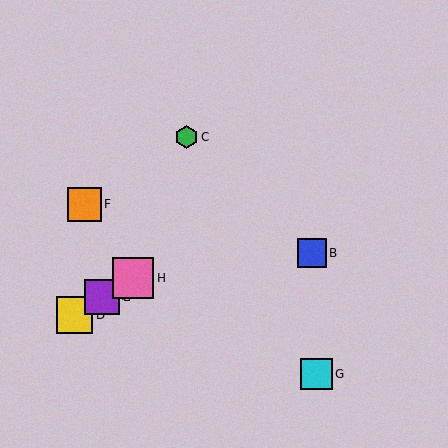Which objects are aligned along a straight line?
Objects A, D, E, H are aligned along a straight line.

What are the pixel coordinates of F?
Object F is at (85, 204).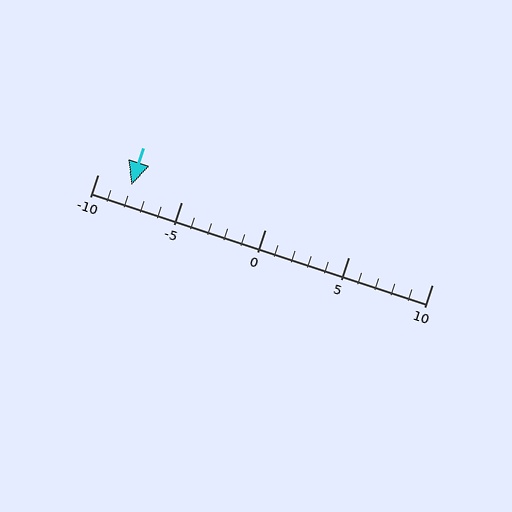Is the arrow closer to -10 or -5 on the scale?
The arrow is closer to -10.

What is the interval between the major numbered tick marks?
The major tick marks are spaced 5 units apart.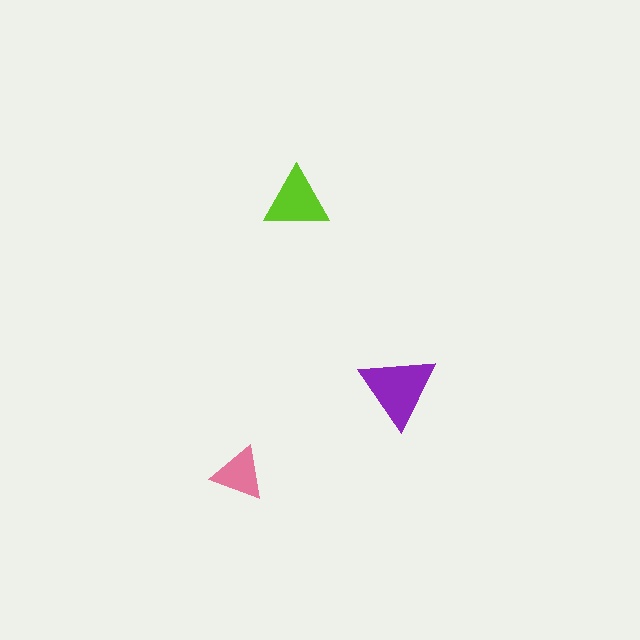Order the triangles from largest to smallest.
the purple one, the lime one, the pink one.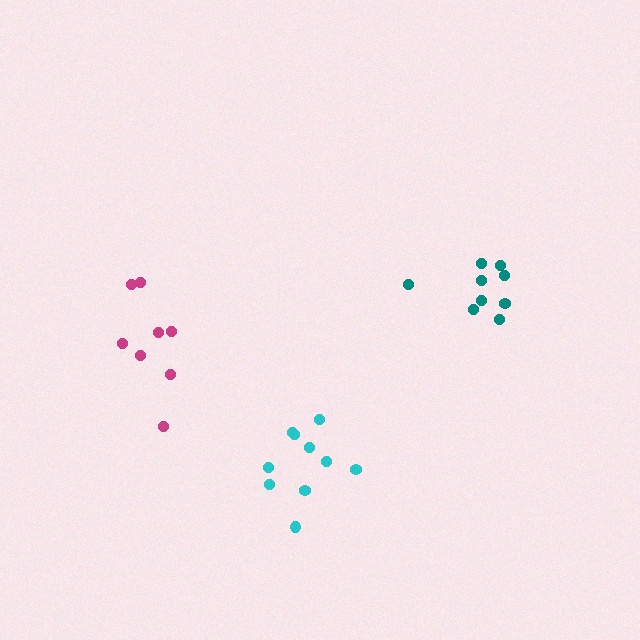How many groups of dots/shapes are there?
There are 3 groups.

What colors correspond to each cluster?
The clusters are colored: cyan, teal, magenta.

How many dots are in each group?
Group 1: 10 dots, Group 2: 9 dots, Group 3: 8 dots (27 total).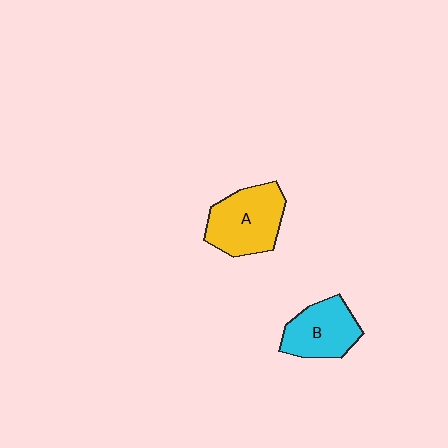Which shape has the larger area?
Shape A (yellow).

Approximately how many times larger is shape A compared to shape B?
Approximately 1.2 times.